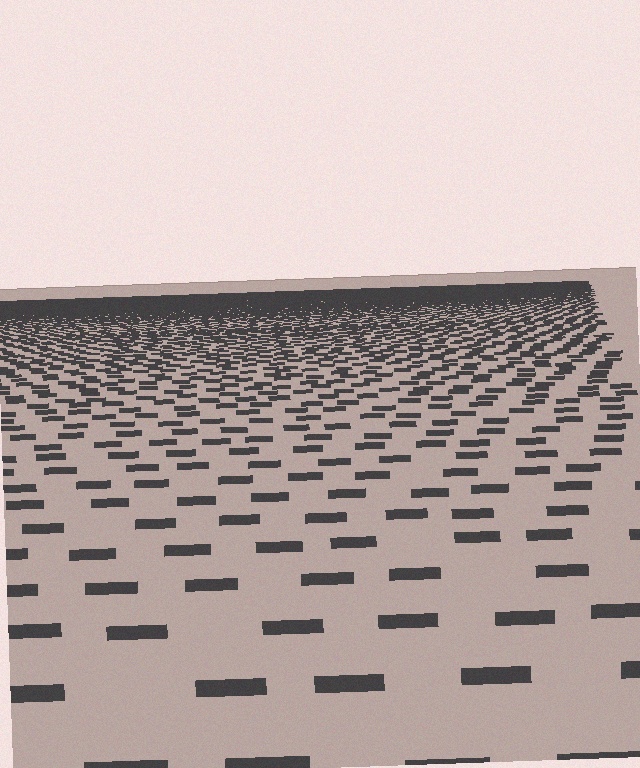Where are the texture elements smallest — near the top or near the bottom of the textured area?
Near the top.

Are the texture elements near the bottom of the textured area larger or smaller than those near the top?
Larger. Near the bottom, elements are closer to the viewer and appear at a bigger on-screen size.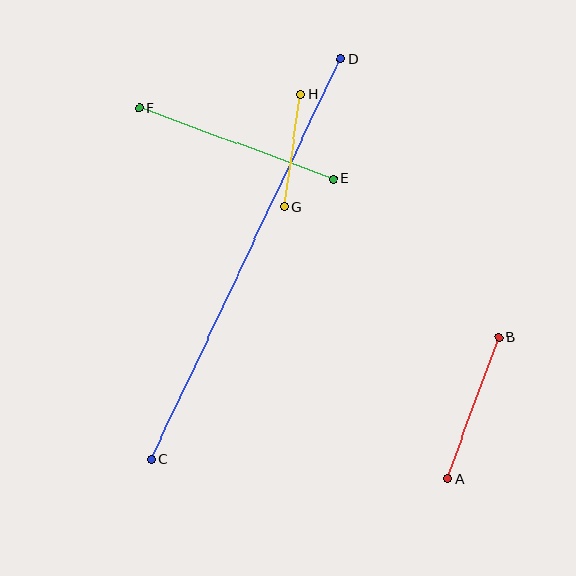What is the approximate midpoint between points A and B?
The midpoint is at approximately (473, 408) pixels.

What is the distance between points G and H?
The distance is approximately 114 pixels.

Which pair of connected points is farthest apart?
Points C and D are farthest apart.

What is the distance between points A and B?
The distance is approximately 151 pixels.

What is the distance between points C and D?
The distance is approximately 443 pixels.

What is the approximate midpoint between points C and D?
The midpoint is at approximately (246, 259) pixels.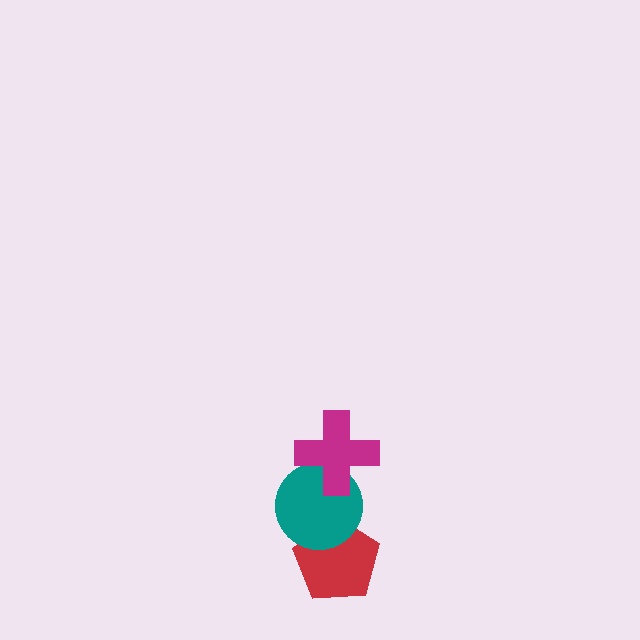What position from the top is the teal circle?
The teal circle is 2nd from the top.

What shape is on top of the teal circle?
The magenta cross is on top of the teal circle.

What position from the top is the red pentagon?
The red pentagon is 3rd from the top.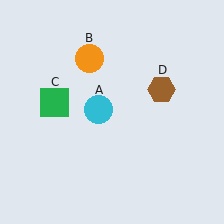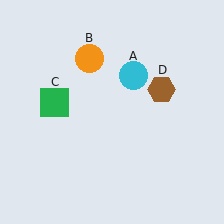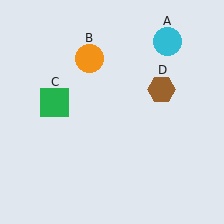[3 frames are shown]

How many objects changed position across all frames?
1 object changed position: cyan circle (object A).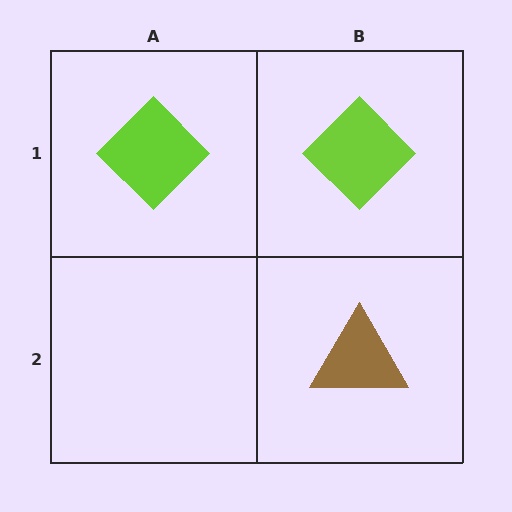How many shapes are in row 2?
1 shape.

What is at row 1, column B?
A lime diamond.